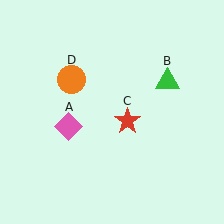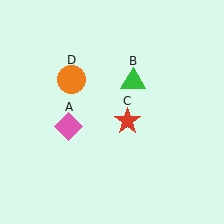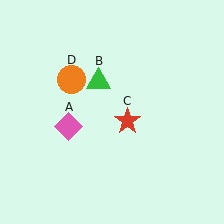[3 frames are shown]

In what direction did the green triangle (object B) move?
The green triangle (object B) moved left.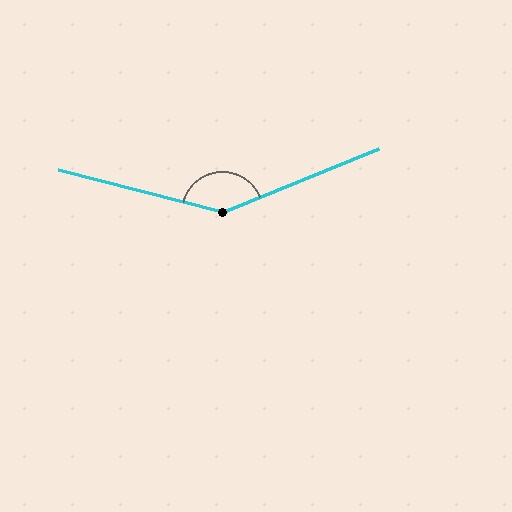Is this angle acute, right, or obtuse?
It is obtuse.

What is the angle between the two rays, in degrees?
Approximately 143 degrees.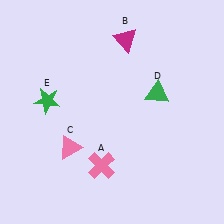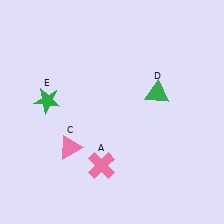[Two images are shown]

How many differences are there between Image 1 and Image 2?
There is 1 difference between the two images.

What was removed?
The magenta triangle (B) was removed in Image 2.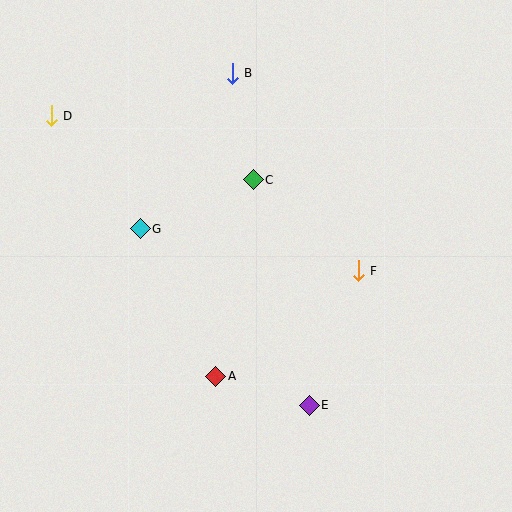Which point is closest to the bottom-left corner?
Point A is closest to the bottom-left corner.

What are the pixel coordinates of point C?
Point C is at (253, 180).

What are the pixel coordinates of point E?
Point E is at (309, 405).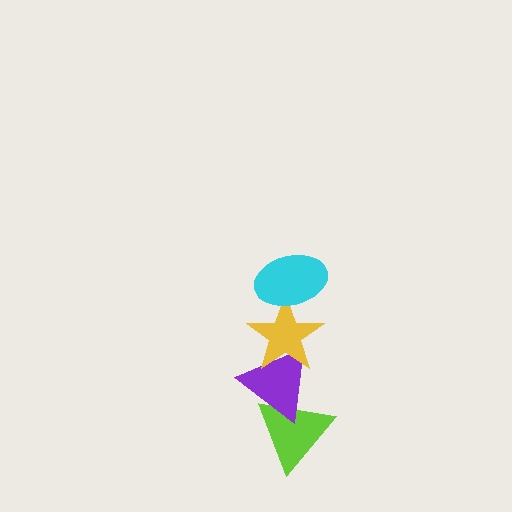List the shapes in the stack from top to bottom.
From top to bottom: the cyan ellipse, the yellow star, the purple triangle, the lime triangle.